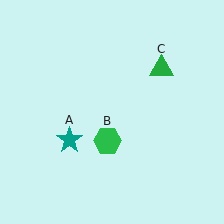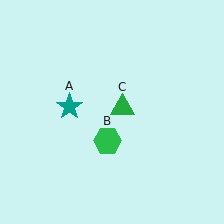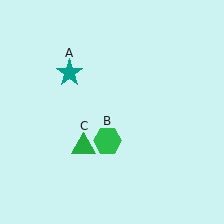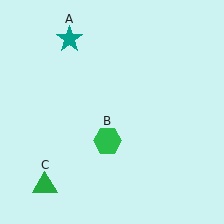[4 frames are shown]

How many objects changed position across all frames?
2 objects changed position: teal star (object A), green triangle (object C).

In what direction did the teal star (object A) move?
The teal star (object A) moved up.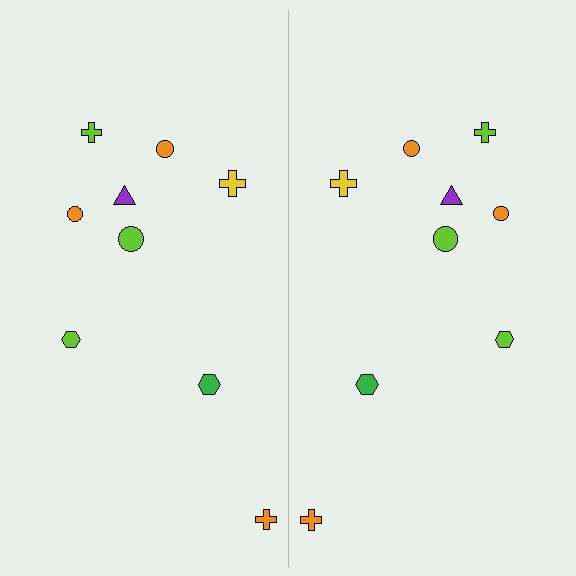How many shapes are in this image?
There are 18 shapes in this image.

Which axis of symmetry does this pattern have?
The pattern has a vertical axis of symmetry running through the center of the image.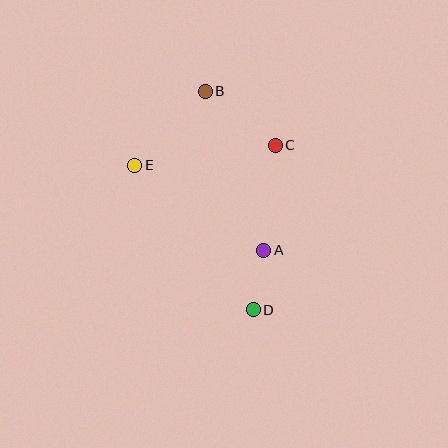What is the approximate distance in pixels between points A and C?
The distance between A and C is approximately 106 pixels.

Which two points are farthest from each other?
Points B and D are farthest from each other.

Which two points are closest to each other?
Points A and D are closest to each other.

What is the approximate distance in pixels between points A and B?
The distance between A and B is approximately 170 pixels.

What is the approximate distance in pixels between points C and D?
The distance between C and D is approximately 166 pixels.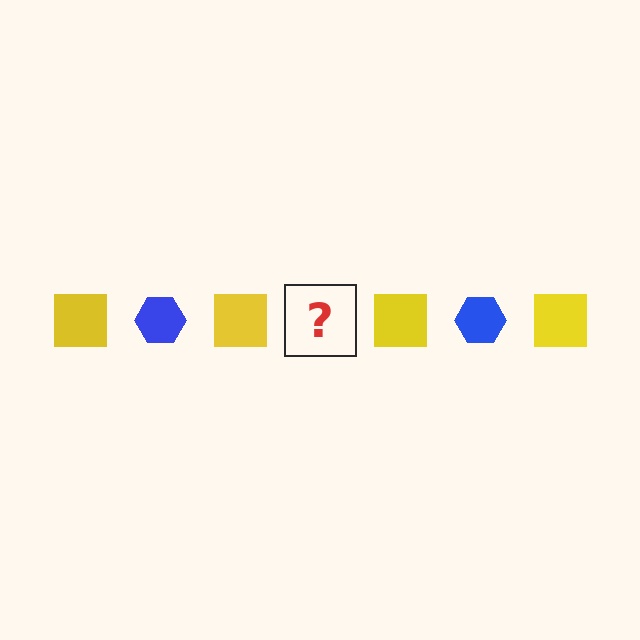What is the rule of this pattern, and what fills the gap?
The rule is that the pattern alternates between yellow square and blue hexagon. The gap should be filled with a blue hexagon.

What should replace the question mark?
The question mark should be replaced with a blue hexagon.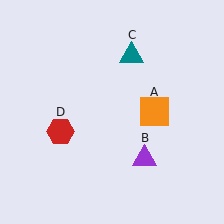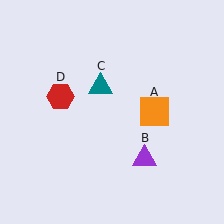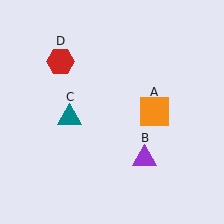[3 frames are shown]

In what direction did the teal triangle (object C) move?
The teal triangle (object C) moved down and to the left.